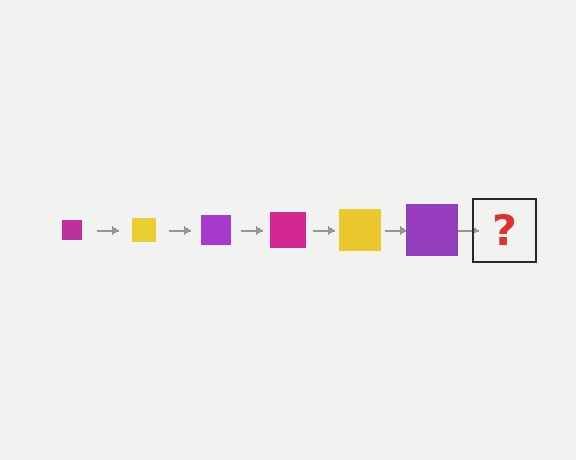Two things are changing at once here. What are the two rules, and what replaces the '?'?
The two rules are that the square grows larger each step and the color cycles through magenta, yellow, and purple. The '?' should be a magenta square, larger than the previous one.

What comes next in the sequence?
The next element should be a magenta square, larger than the previous one.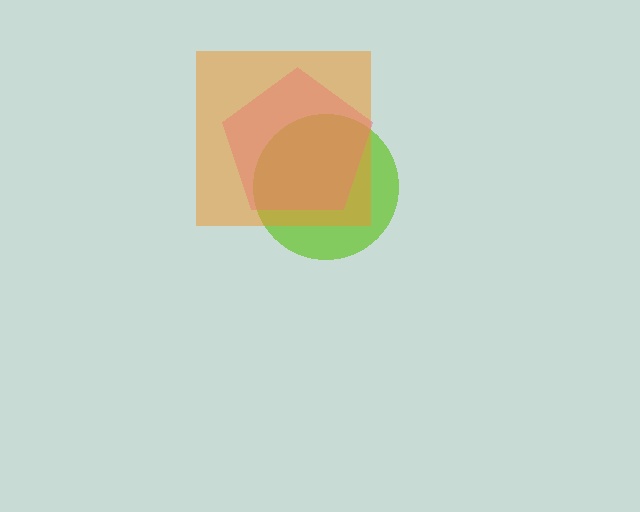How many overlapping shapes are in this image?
There are 3 overlapping shapes in the image.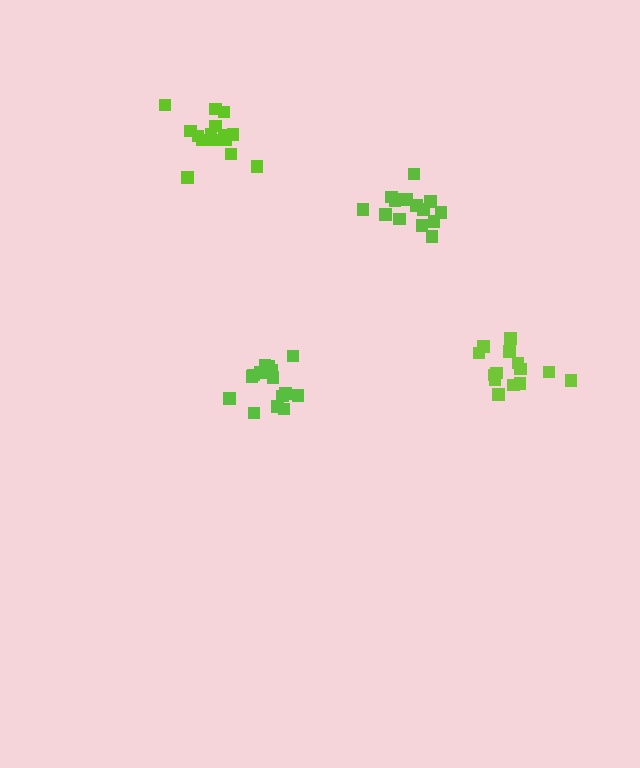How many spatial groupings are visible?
There are 4 spatial groupings.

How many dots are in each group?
Group 1: 14 dots, Group 2: 15 dots, Group 3: 15 dots, Group 4: 15 dots (59 total).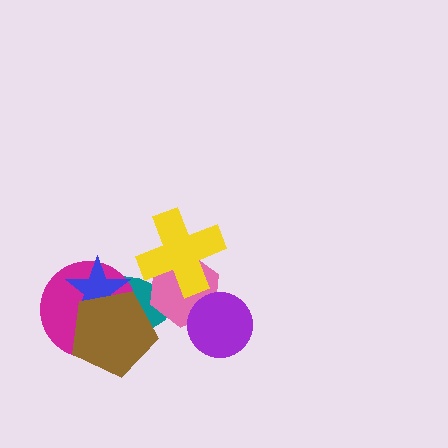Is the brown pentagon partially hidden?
No, no other shape covers it.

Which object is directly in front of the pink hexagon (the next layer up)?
The purple circle is directly in front of the pink hexagon.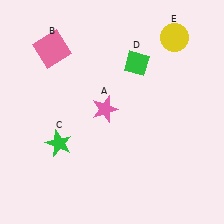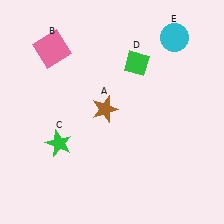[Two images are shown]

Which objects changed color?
A changed from pink to brown. E changed from yellow to cyan.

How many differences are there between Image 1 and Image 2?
There are 2 differences between the two images.